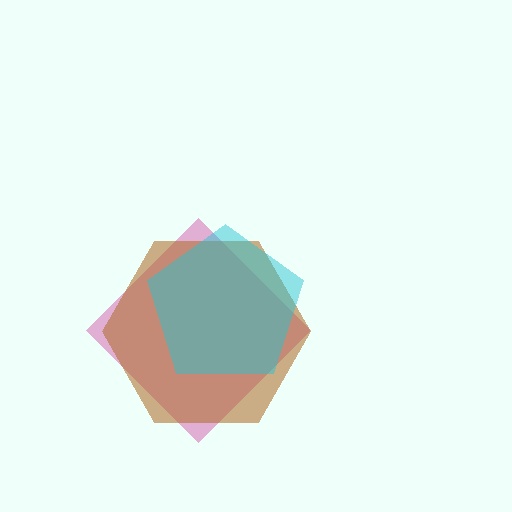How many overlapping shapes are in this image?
There are 3 overlapping shapes in the image.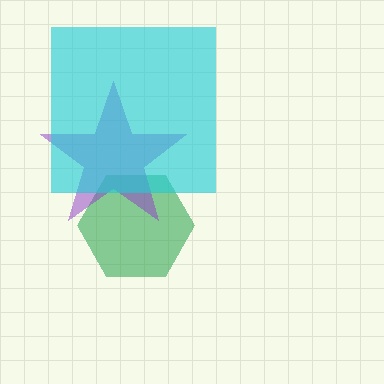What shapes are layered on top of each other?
The layered shapes are: a green hexagon, a purple star, a cyan square.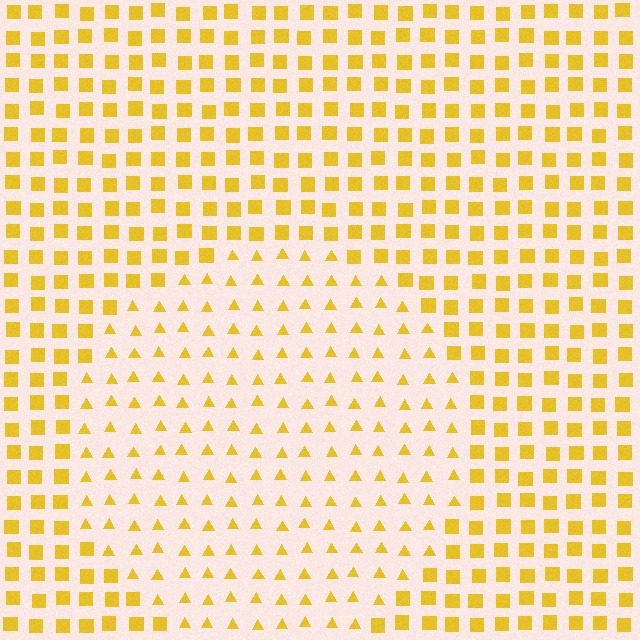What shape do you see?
I see a circle.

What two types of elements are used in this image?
The image uses triangles inside the circle region and squares outside it.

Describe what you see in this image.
The image is filled with small yellow elements arranged in a uniform grid. A circle-shaped region contains triangles, while the surrounding area contains squares. The boundary is defined purely by the change in element shape.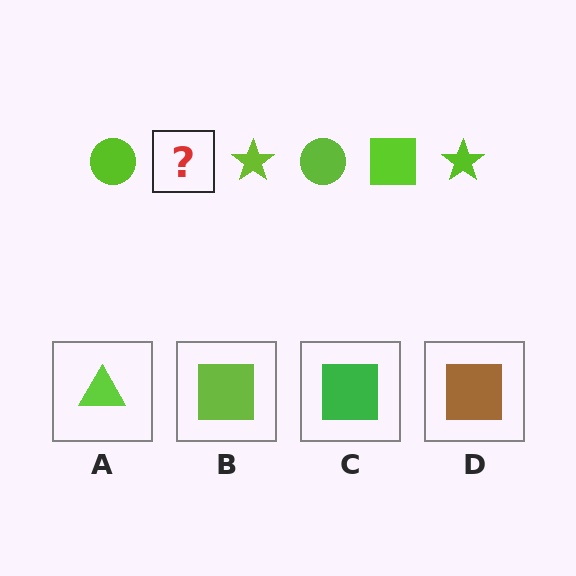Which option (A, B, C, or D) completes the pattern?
B.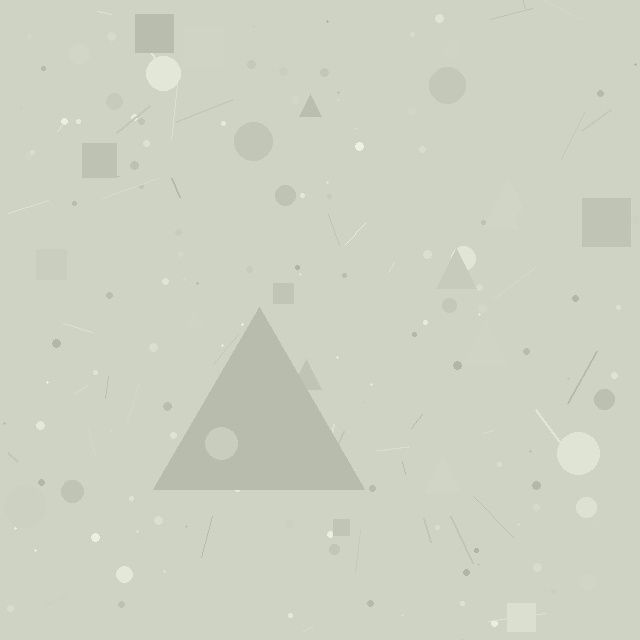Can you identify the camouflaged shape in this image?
The camouflaged shape is a triangle.